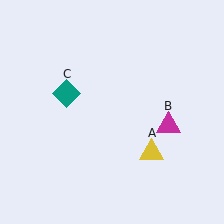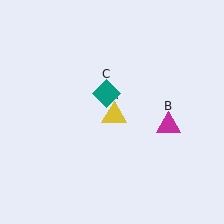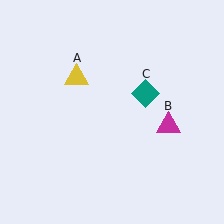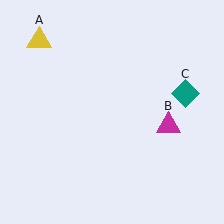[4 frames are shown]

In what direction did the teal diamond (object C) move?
The teal diamond (object C) moved right.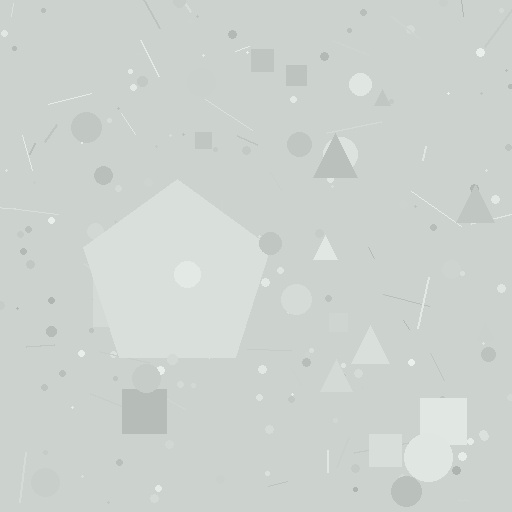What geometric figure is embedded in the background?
A pentagon is embedded in the background.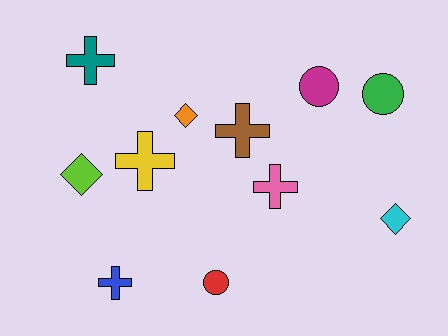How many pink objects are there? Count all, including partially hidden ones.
There is 1 pink object.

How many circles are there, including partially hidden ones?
There are 3 circles.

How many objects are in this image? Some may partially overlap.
There are 11 objects.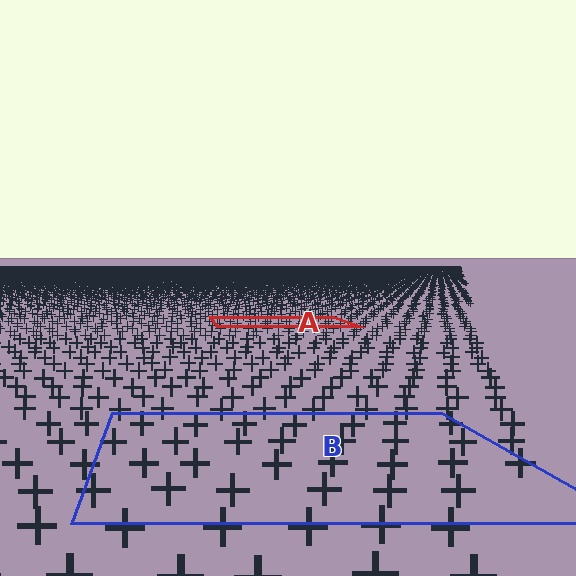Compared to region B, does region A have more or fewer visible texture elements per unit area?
Region A has more texture elements per unit area — they are packed more densely because it is farther away.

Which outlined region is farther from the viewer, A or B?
Region A is farther from the viewer — the texture elements inside it appear smaller and more densely packed.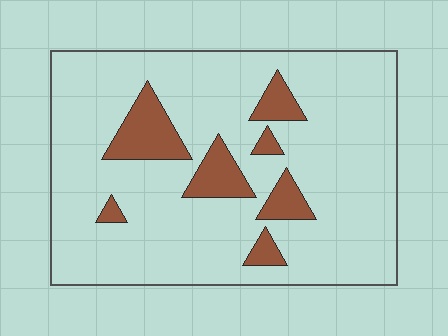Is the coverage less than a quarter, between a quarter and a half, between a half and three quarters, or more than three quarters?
Less than a quarter.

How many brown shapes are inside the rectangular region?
7.